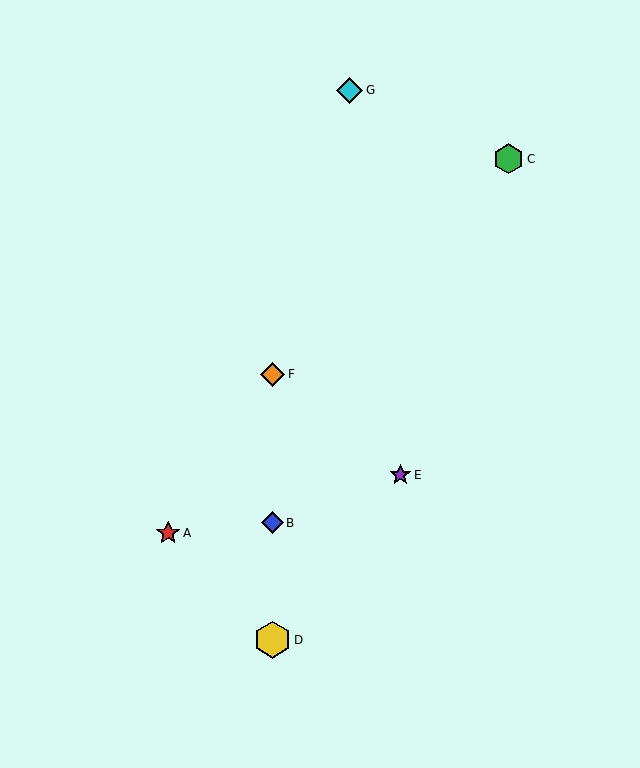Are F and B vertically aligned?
Yes, both are at x≈273.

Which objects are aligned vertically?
Objects B, D, F are aligned vertically.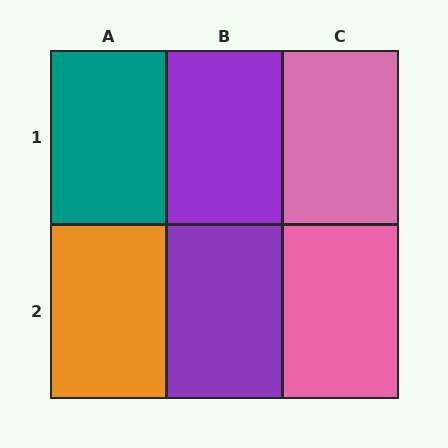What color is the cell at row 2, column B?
Purple.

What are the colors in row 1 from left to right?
Teal, purple, pink.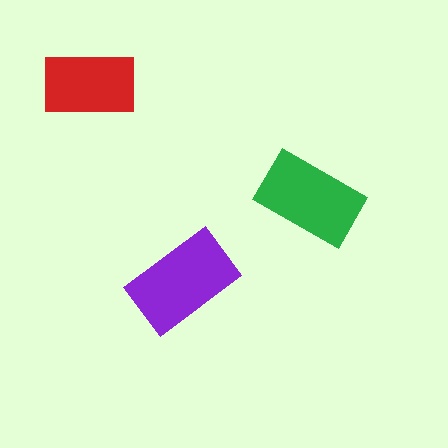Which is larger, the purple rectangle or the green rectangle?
The purple one.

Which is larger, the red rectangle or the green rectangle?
The green one.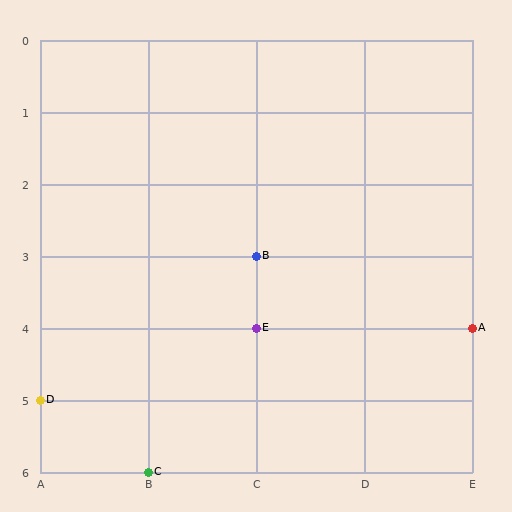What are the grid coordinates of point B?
Point B is at grid coordinates (C, 3).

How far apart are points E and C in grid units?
Points E and C are 1 column and 2 rows apart (about 2.2 grid units diagonally).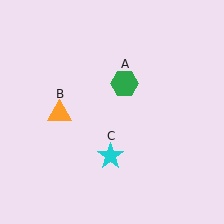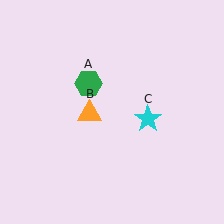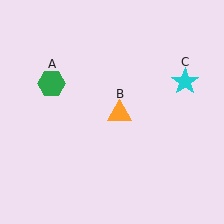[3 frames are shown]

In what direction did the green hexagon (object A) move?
The green hexagon (object A) moved left.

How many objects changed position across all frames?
3 objects changed position: green hexagon (object A), orange triangle (object B), cyan star (object C).